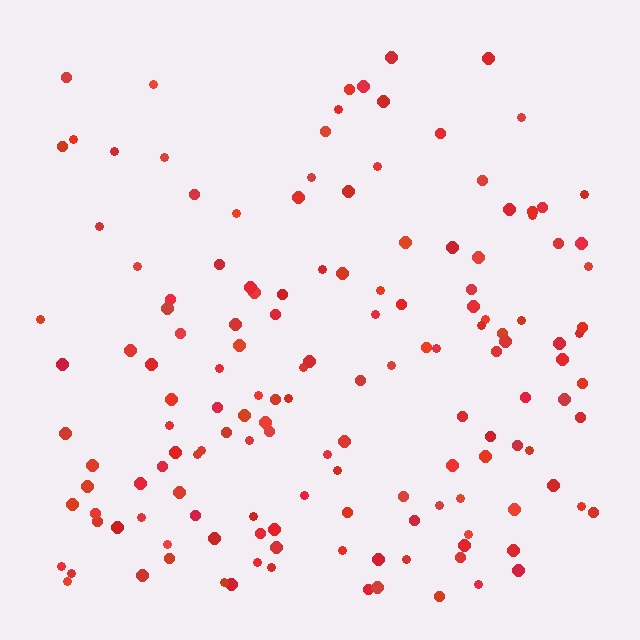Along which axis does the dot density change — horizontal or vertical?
Vertical.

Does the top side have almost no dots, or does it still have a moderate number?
Still a moderate number, just noticeably fewer than the bottom.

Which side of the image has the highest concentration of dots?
The bottom.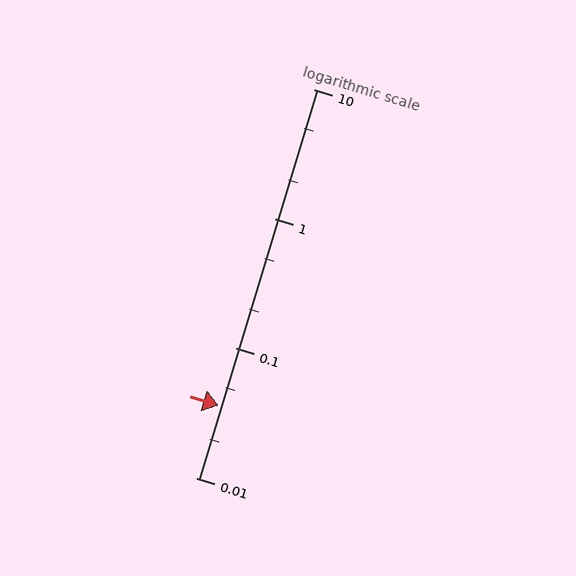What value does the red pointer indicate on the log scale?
The pointer indicates approximately 0.036.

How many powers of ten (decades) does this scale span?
The scale spans 3 decades, from 0.01 to 10.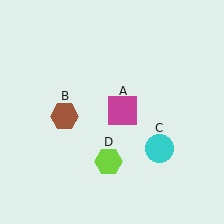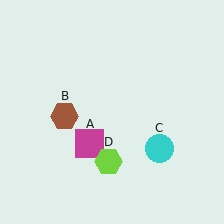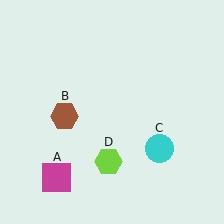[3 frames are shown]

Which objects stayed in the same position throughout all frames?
Brown hexagon (object B) and cyan circle (object C) and lime hexagon (object D) remained stationary.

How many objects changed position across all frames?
1 object changed position: magenta square (object A).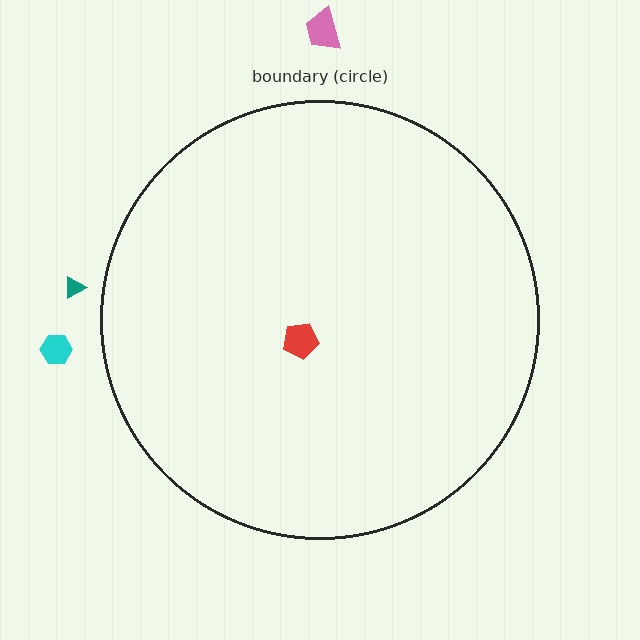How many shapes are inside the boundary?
1 inside, 3 outside.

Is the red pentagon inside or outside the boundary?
Inside.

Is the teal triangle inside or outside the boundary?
Outside.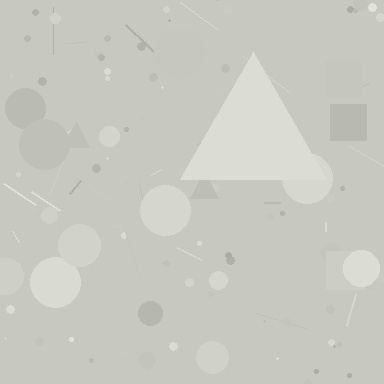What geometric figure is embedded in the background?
A triangle is embedded in the background.